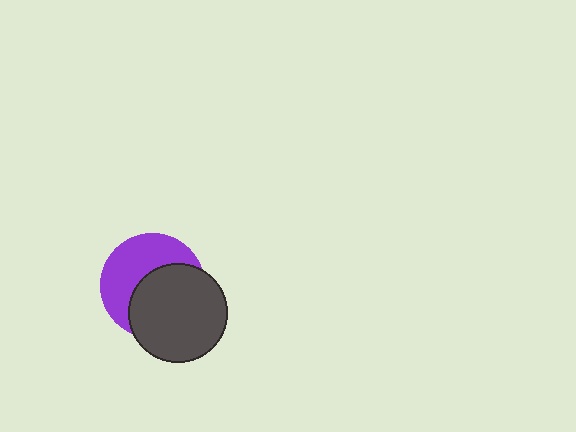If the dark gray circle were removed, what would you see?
You would see the complete purple circle.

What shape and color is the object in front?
The object in front is a dark gray circle.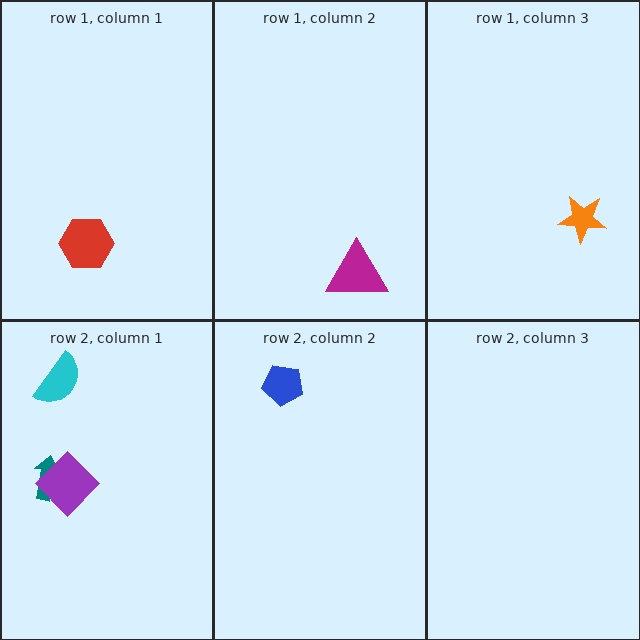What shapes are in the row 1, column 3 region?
The orange star.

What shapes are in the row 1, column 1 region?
The red hexagon.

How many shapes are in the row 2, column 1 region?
3.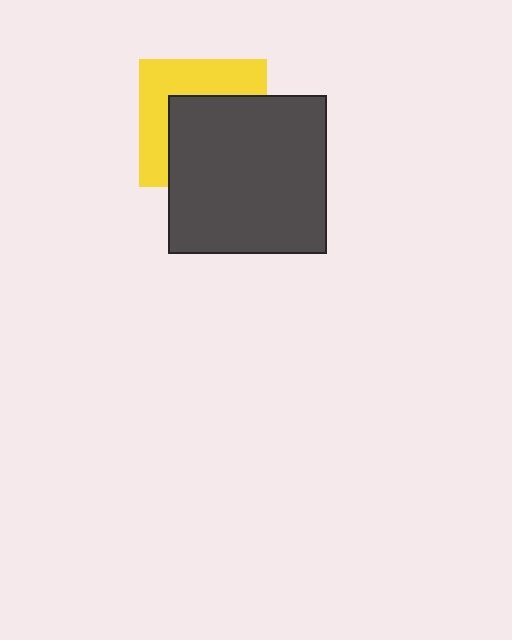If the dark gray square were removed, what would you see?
You would see the complete yellow square.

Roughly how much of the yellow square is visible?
A small part of it is visible (roughly 44%).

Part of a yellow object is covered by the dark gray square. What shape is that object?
It is a square.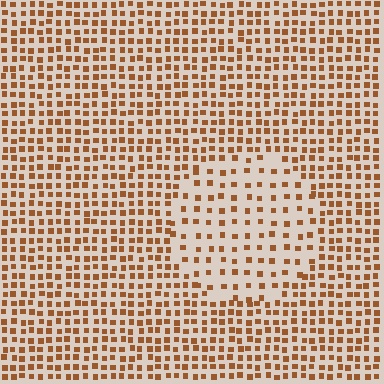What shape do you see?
I see a circle.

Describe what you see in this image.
The image contains small brown elements arranged at two different densities. A circle-shaped region is visible where the elements are less densely packed than the surrounding area.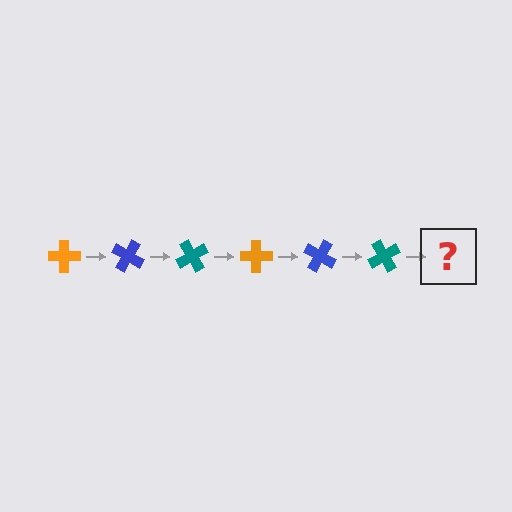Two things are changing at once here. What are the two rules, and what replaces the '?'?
The two rules are that it rotates 30 degrees each step and the color cycles through orange, blue, and teal. The '?' should be an orange cross, rotated 180 degrees from the start.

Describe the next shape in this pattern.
It should be an orange cross, rotated 180 degrees from the start.